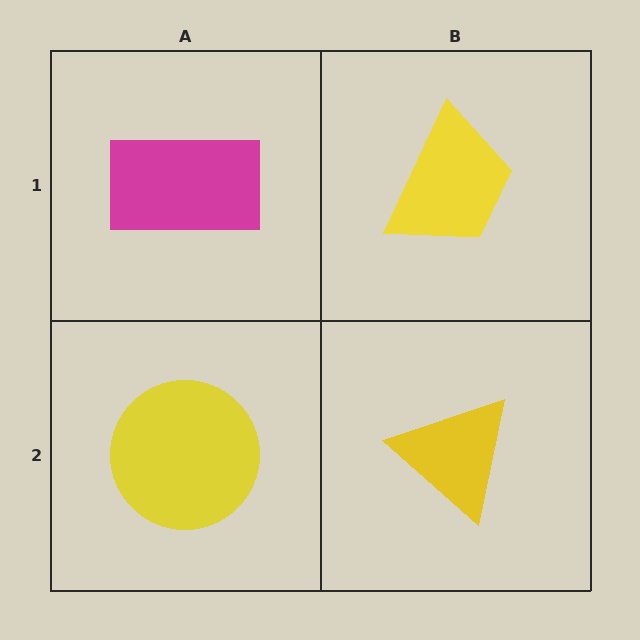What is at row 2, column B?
A yellow triangle.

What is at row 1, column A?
A magenta rectangle.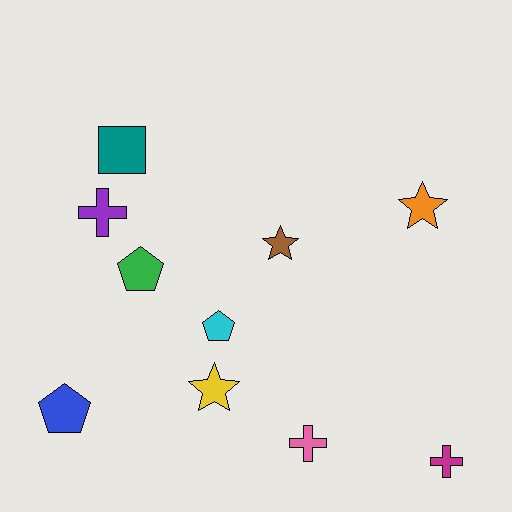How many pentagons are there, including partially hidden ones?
There are 3 pentagons.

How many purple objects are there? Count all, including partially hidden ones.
There is 1 purple object.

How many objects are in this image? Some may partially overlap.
There are 10 objects.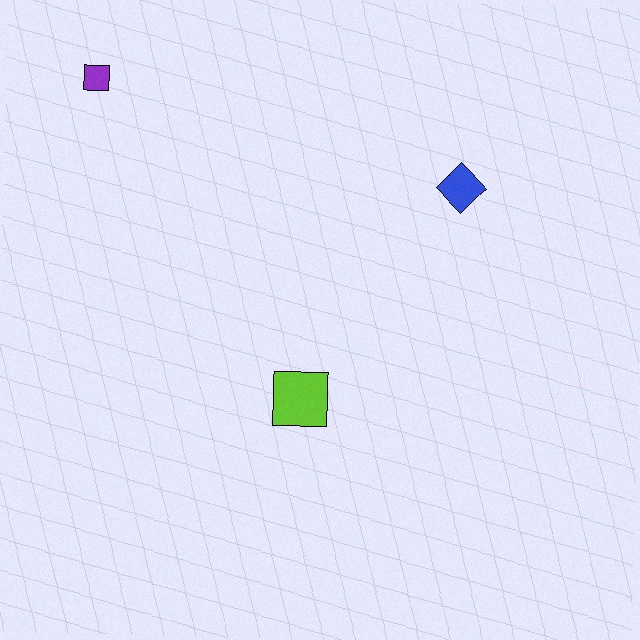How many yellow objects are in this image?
There are no yellow objects.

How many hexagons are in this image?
There are no hexagons.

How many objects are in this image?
There are 3 objects.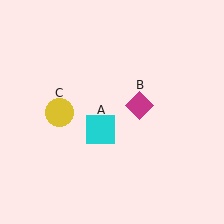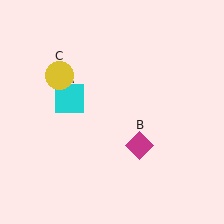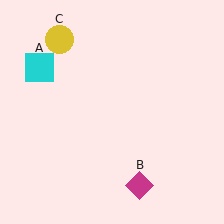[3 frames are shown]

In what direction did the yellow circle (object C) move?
The yellow circle (object C) moved up.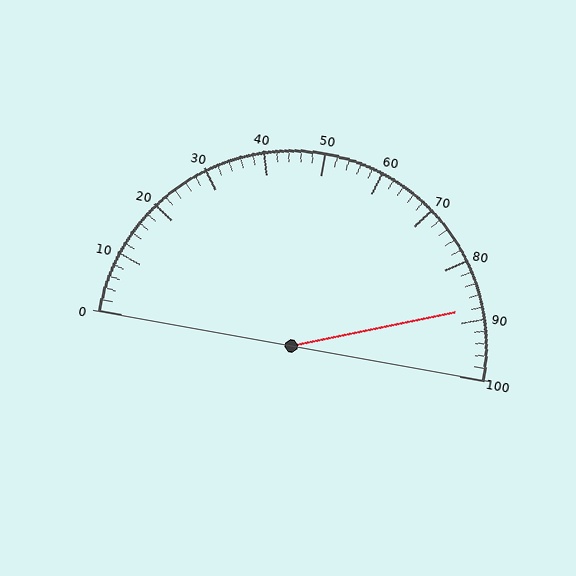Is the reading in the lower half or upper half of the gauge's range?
The reading is in the upper half of the range (0 to 100).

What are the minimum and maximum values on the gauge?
The gauge ranges from 0 to 100.